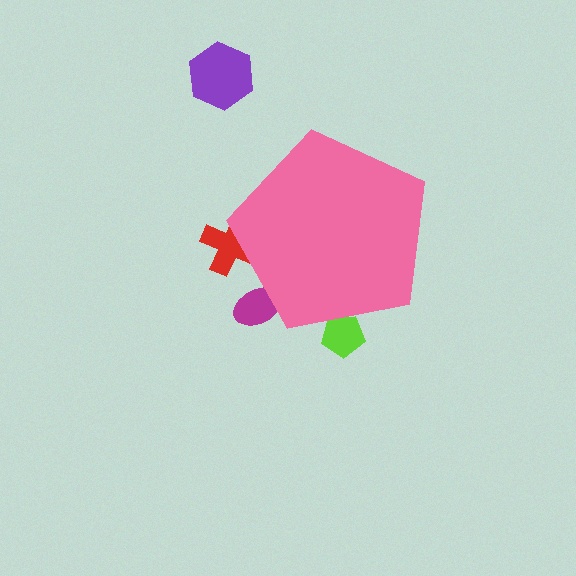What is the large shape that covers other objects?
A pink pentagon.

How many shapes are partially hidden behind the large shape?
3 shapes are partially hidden.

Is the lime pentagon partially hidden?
Yes, the lime pentagon is partially hidden behind the pink pentagon.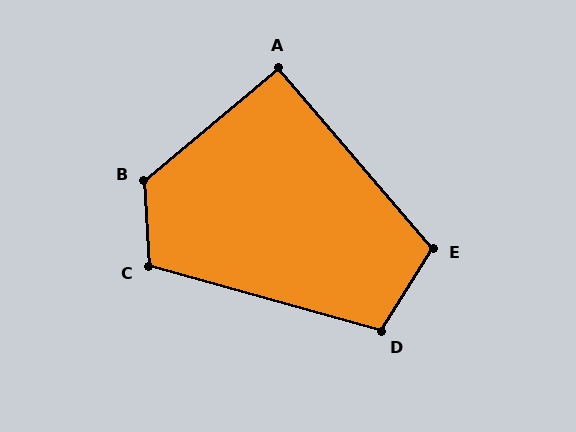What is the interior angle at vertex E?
Approximately 108 degrees (obtuse).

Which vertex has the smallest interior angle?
A, at approximately 91 degrees.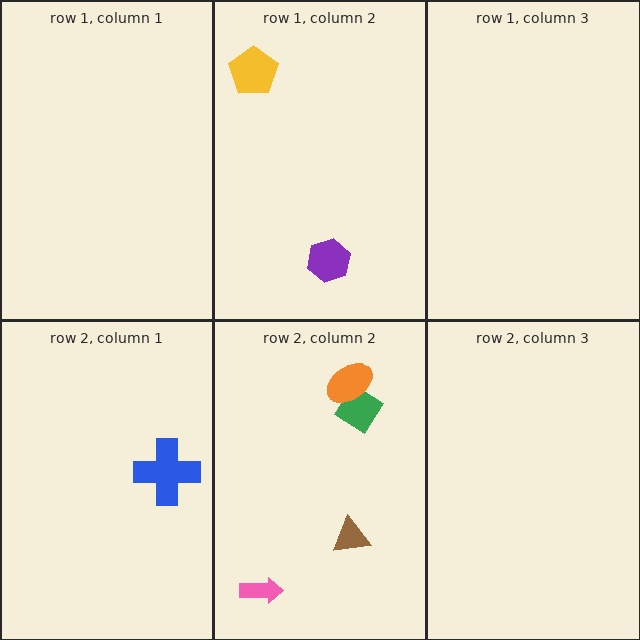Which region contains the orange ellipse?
The row 2, column 2 region.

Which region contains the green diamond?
The row 2, column 2 region.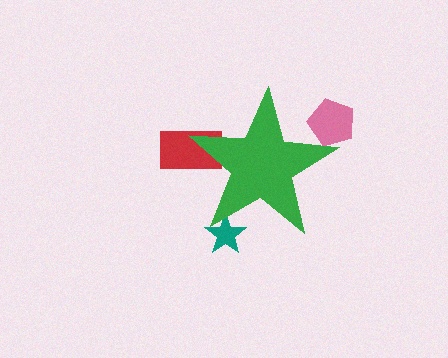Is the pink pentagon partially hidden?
Yes, the pink pentagon is partially hidden behind the green star.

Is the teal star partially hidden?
Yes, the teal star is partially hidden behind the green star.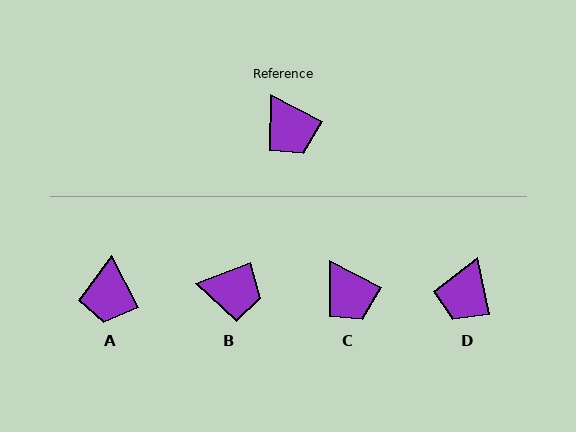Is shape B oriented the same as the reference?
No, it is off by about 48 degrees.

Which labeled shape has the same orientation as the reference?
C.